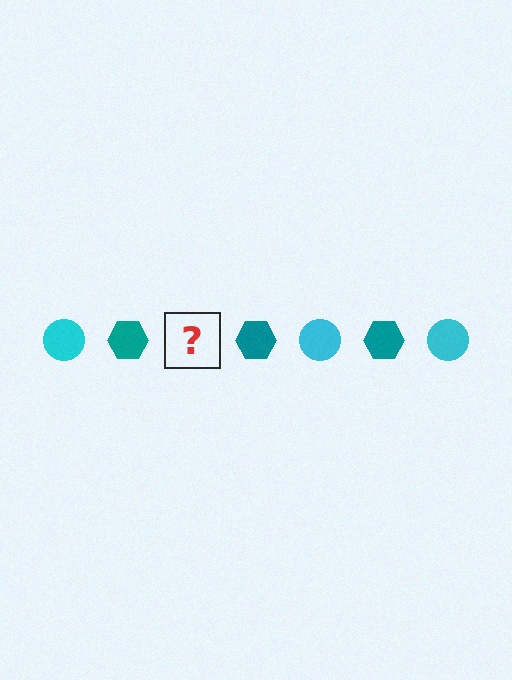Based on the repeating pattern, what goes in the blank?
The blank should be a cyan circle.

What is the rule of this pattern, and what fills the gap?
The rule is that the pattern alternates between cyan circle and teal hexagon. The gap should be filled with a cyan circle.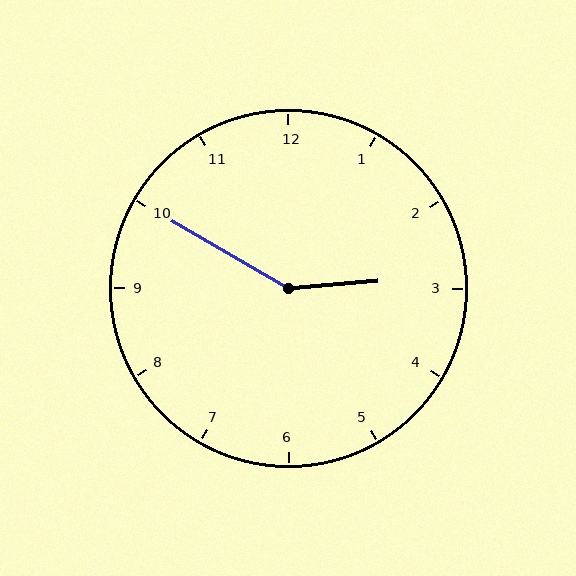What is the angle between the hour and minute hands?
Approximately 145 degrees.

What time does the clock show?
2:50.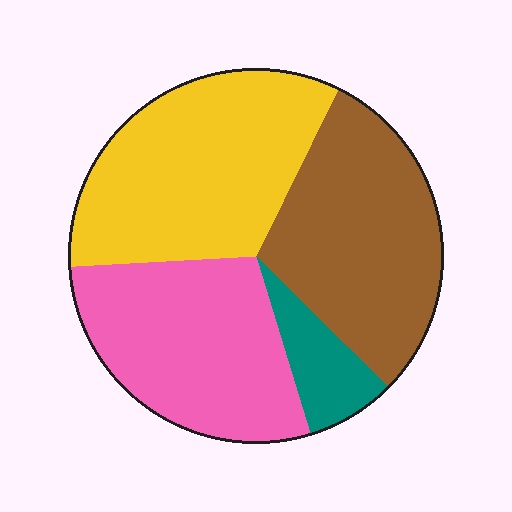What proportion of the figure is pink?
Pink takes up about one quarter (1/4) of the figure.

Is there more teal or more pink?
Pink.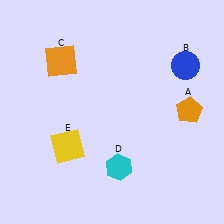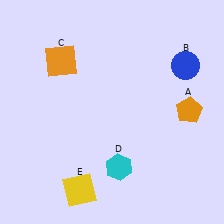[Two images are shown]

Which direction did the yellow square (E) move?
The yellow square (E) moved down.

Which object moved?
The yellow square (E) moved down.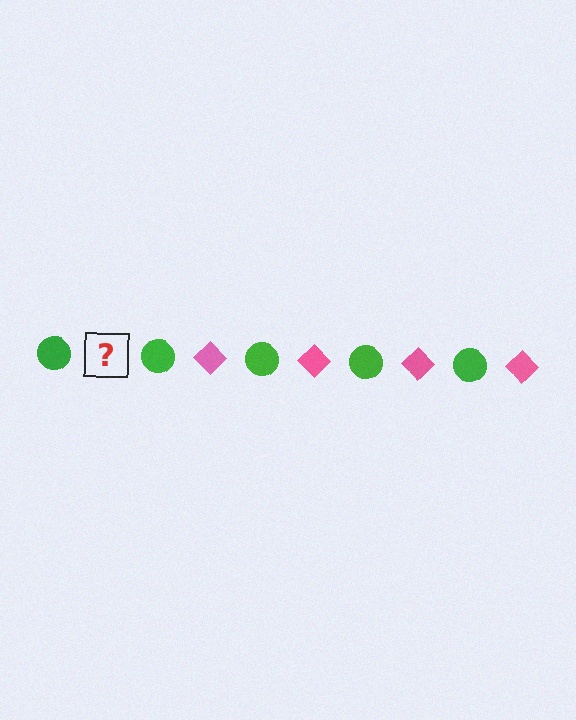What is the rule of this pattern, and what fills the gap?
The rule is that the pattern alternates between green circle and pink diamond. The gap should be filled with a pink diamond.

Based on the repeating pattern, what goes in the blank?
The blank should be a pink diamond.